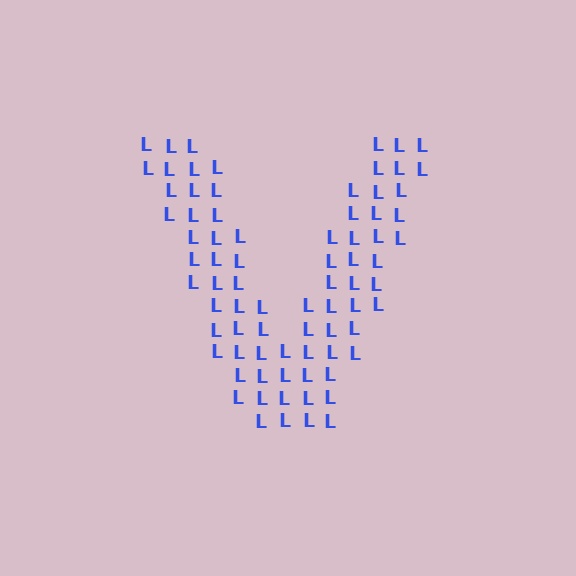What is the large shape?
The large shape is the letter V.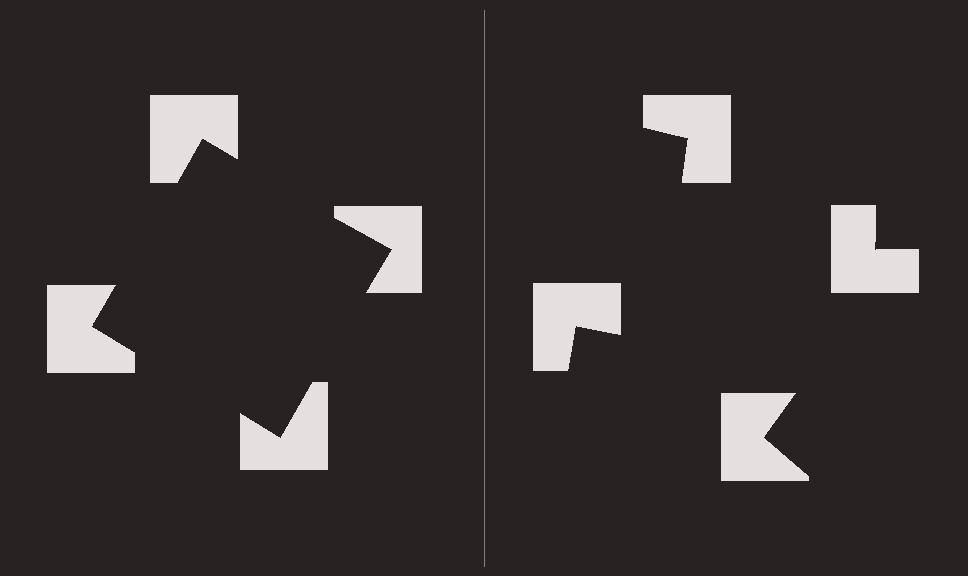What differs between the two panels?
The notched squares are positioned identically on both sides; only the wedge orientations differ. On the left they align to a square; on the right they are misaligned.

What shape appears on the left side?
An illusory square.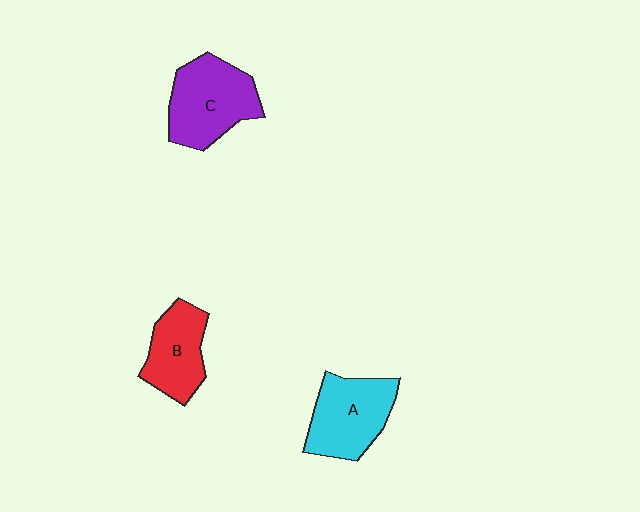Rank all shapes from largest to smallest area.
From largest to smallest: C (purple), A (cyan), B (red).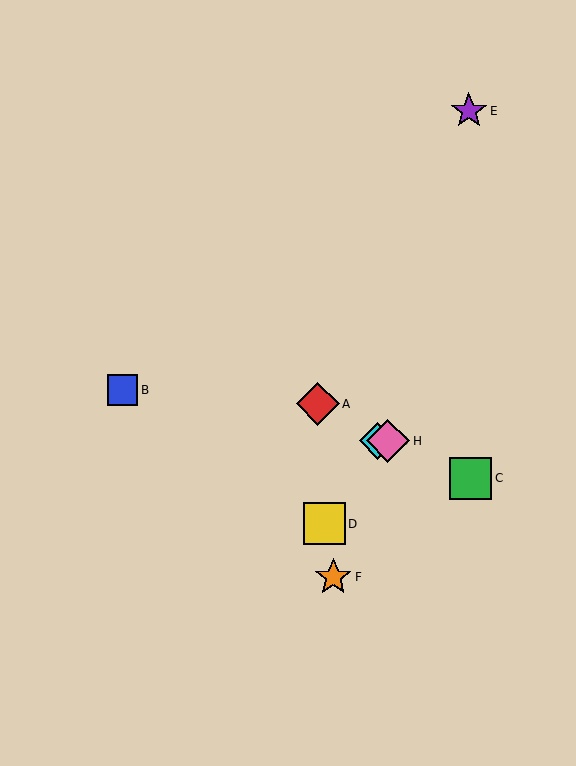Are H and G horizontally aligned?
Yes, both are at y≈441.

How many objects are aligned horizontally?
2 objects (G, H) are aligned horizontally.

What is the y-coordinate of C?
Object C is at y≈478.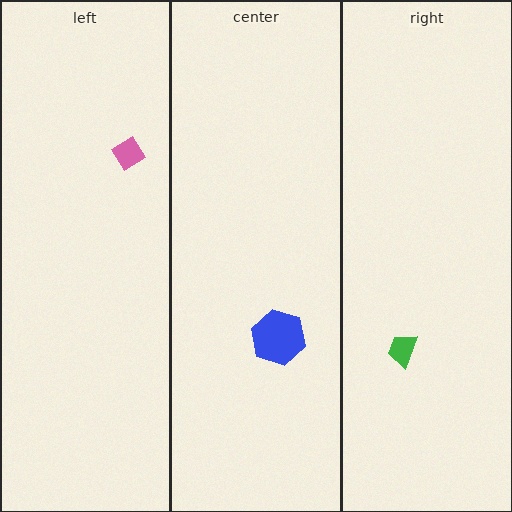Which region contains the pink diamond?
The left region.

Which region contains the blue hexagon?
The center region.